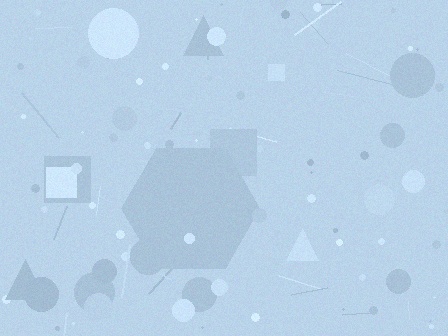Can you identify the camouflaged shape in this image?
The camouflaged shape is a hexagon.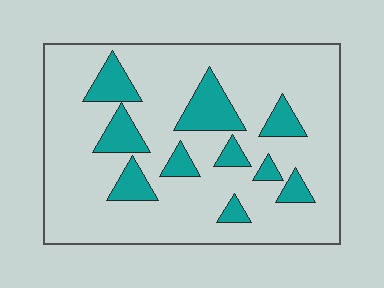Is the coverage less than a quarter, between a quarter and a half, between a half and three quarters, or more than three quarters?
Less than a quarter.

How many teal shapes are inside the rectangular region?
10.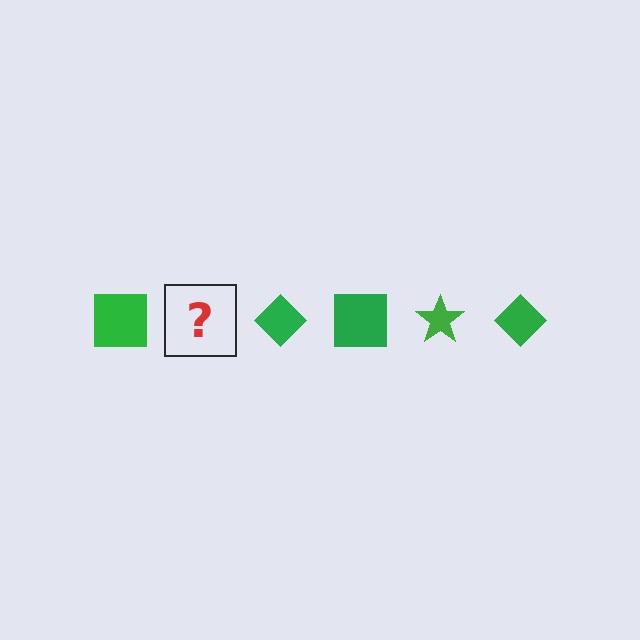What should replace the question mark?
The question mark should be replaced with a green star.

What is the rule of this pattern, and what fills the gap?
The rule is that the pattern cycles through square, star, diamond shapes in green. The gap should be filled with a green star.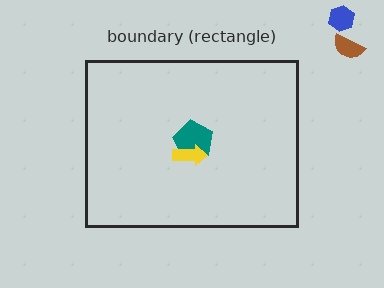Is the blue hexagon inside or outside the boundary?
Outside.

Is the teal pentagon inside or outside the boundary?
Inside.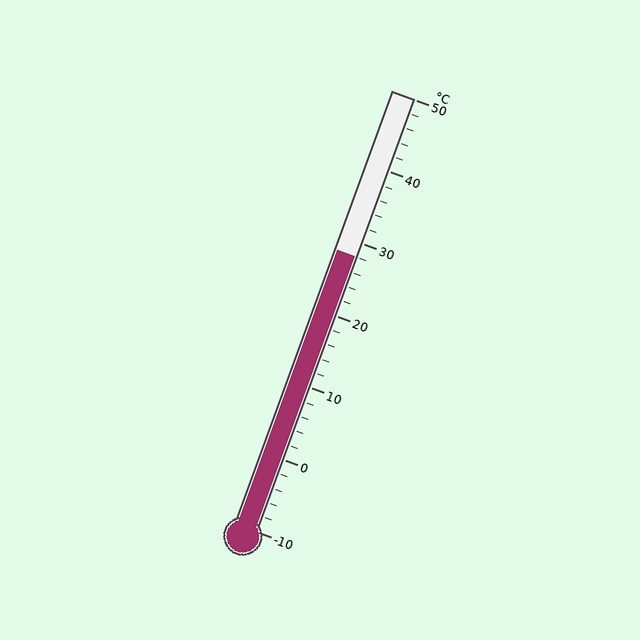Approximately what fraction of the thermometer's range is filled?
The thermometer is filled to approximately 65% of its range.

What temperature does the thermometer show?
The thermometer shows approximately 28°C.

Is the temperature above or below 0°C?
The temperature is above 0°C.